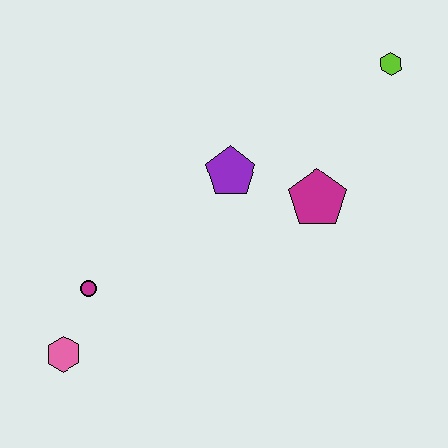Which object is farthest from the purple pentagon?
The pink hexagon is farthest from the purple pentagon.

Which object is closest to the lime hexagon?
The magenta pentagon is closest to the lime hexagon.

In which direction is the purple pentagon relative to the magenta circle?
The purple pentagon is to the right of the magenta circle.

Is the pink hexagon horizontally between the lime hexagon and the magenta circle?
No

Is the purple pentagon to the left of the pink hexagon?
No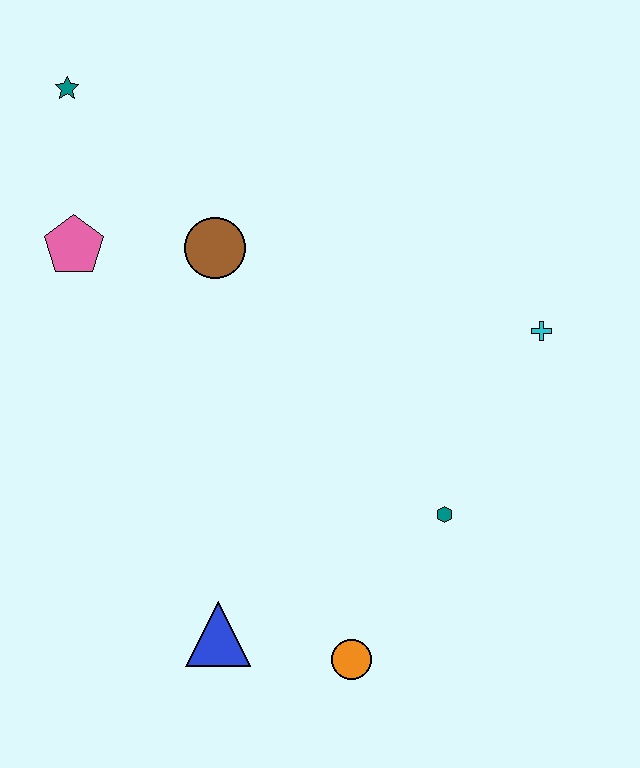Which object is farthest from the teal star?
The orange circle is farthest from the teal star.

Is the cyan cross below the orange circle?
No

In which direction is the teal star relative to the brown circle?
The teal star is above the brown circle.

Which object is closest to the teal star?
The pink pentagon is closest to the teal star.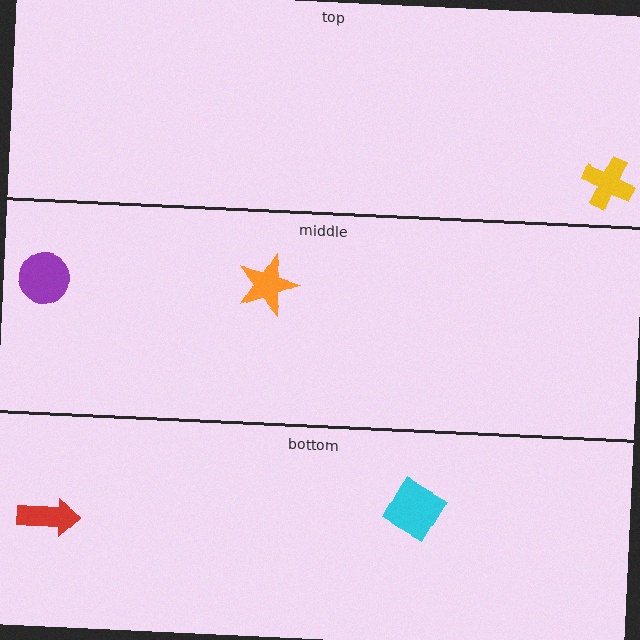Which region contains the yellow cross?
The top region.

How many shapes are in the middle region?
2.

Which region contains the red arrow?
The bottom region.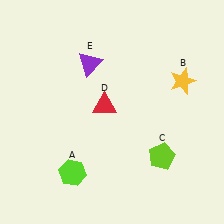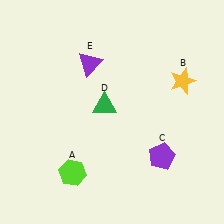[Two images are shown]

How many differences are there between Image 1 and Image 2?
There are 2 differences between the two images.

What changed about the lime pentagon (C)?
In Image 1, C is lime. In Image 2, it changed to purple.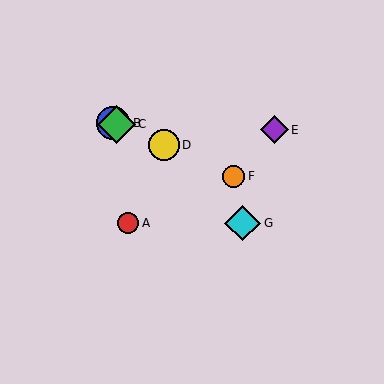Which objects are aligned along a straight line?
Objects B, C, D, F are aligned along a straight line.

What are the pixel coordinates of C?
Object C is at (117, 124).